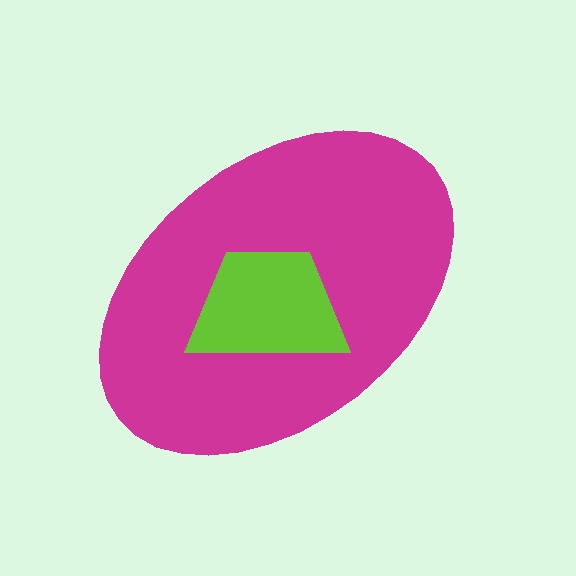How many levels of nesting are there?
2.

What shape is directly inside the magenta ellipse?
The lime trapezoid.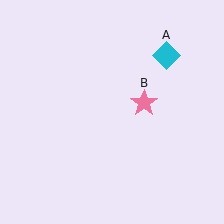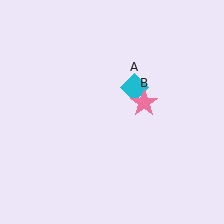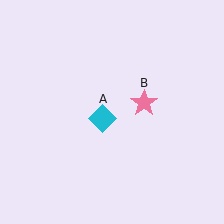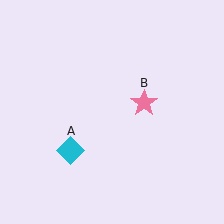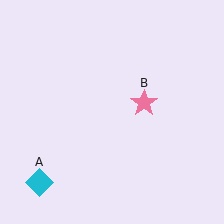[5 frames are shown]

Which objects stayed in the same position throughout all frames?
Pink star (object B) remained stationary.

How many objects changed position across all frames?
1 object changed position: cyan diamond (object A).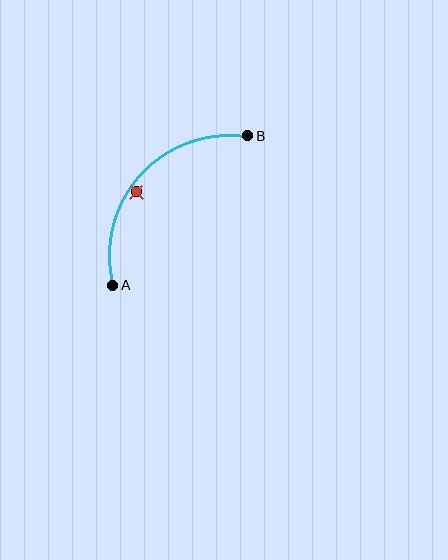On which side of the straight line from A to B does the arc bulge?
The arc bulges above and to the left of the straight line connecting A and B.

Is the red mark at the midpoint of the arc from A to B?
No — the red mark does not lie on the arc at all. It sits slightly inside the curve.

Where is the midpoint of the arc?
The arc midpoint is the point on the curve farthest from the straight line joining A and B. It sits above and to the left of that line.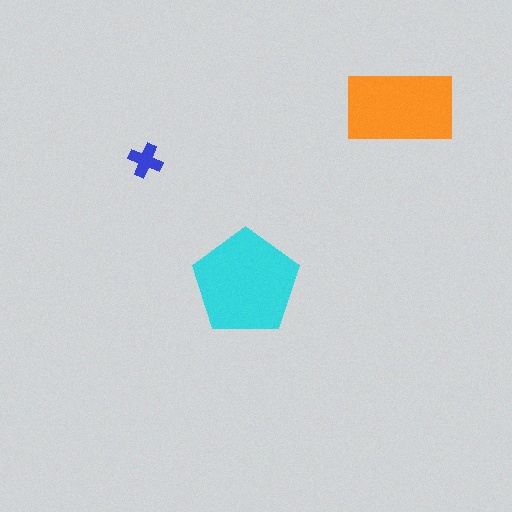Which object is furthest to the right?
The orange rectangle is rightmost.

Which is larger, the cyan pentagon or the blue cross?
The cyan pentagon.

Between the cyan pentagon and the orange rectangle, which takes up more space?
The cyan pentagon.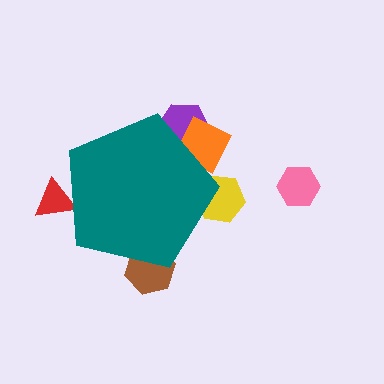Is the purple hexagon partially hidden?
Yes, the purple hexagon is partially hidden behind the teal pentagon.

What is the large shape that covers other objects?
A teal pentagon.